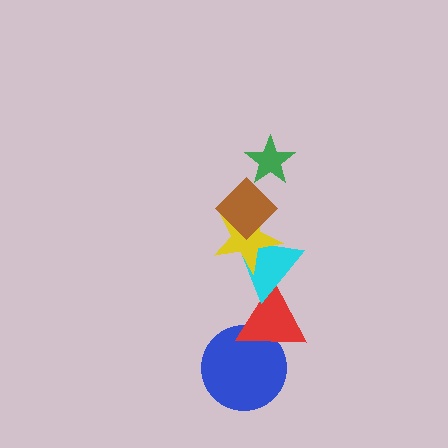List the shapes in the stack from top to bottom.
From top to bottom: the green star, the brown diamond, the yellow star, the cyan triangle, the red triangle, the blue circle.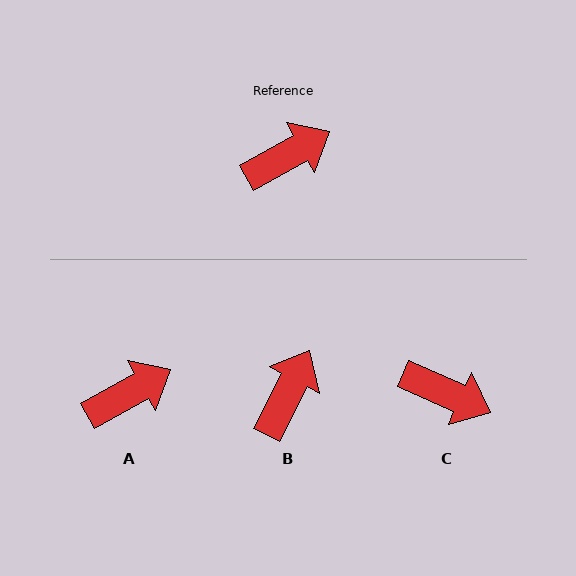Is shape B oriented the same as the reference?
No, it is off by about 34 degrees.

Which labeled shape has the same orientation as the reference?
A.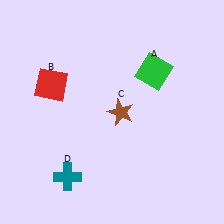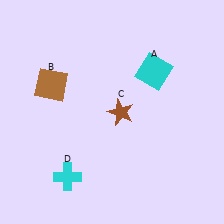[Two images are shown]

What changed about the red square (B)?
In Image 1, B is red. In Image 2, it changed to brown.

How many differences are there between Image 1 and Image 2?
There are 3 differences between the two images.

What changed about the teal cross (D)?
In Image 1, D is teal. In Image 2, it changed to cyan.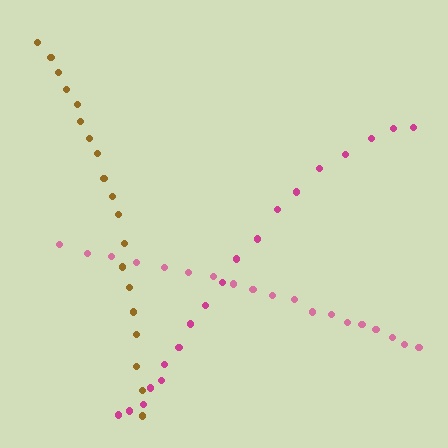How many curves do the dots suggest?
There are 3 distinct paths.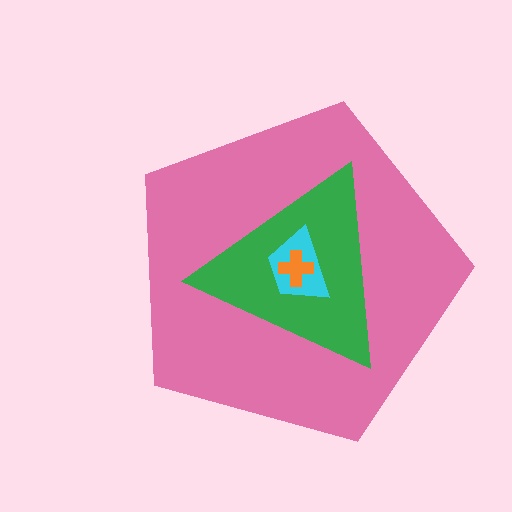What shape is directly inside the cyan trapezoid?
The orange cross.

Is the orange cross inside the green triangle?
Yes.